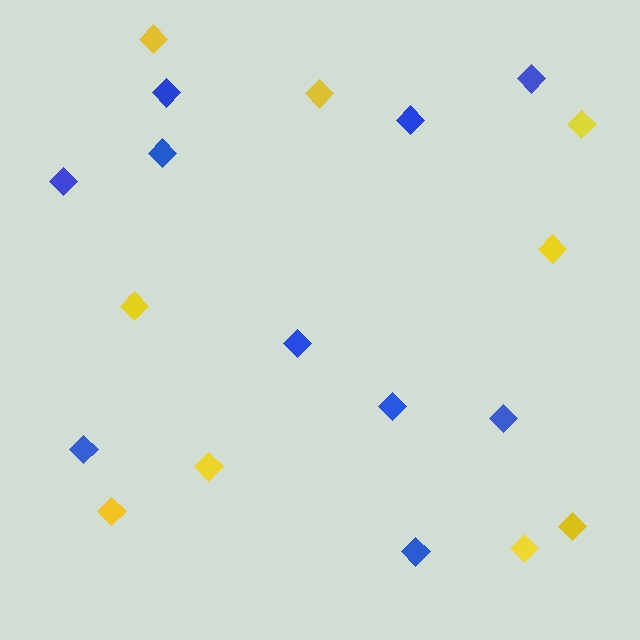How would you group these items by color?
There are 2 groups: one group of blue diamonds (10) and one group of yellow diamonds (9).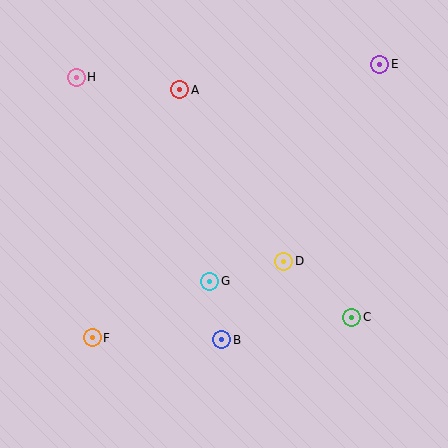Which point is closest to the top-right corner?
Point E is closest to the top-right corner.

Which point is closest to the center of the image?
Point G at (210, 281) is closest to the center.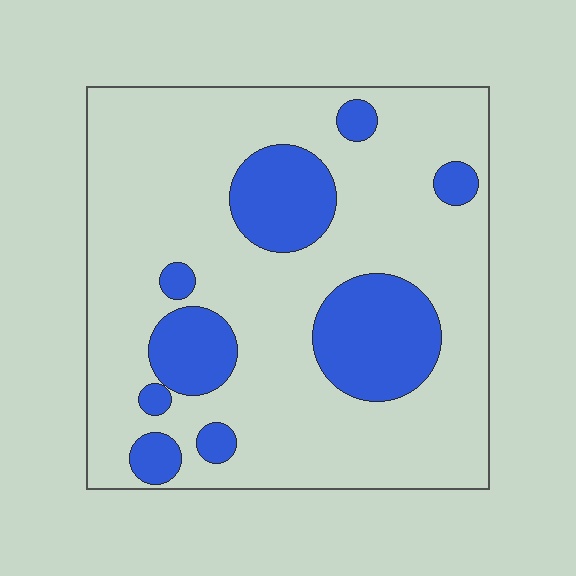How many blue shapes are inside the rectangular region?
9.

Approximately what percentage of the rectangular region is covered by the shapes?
Approximately 25%.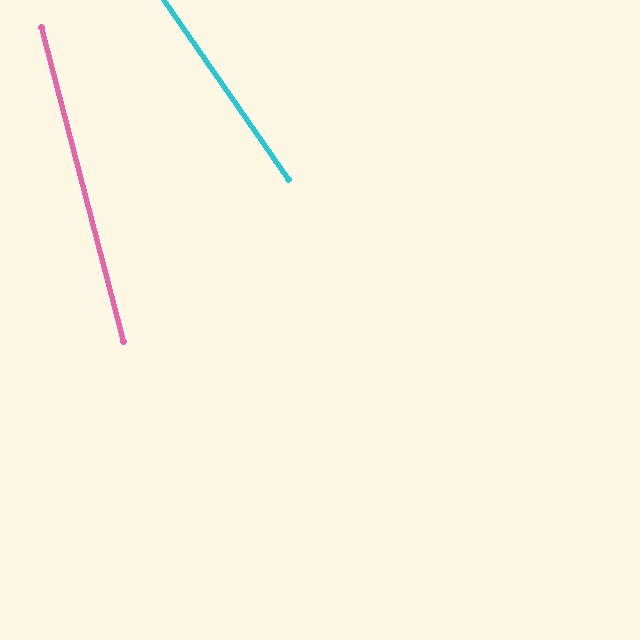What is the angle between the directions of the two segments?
Approximately 20 degrees.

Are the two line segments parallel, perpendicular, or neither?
Neither parallel nor perpendicular — they differ by about 20°.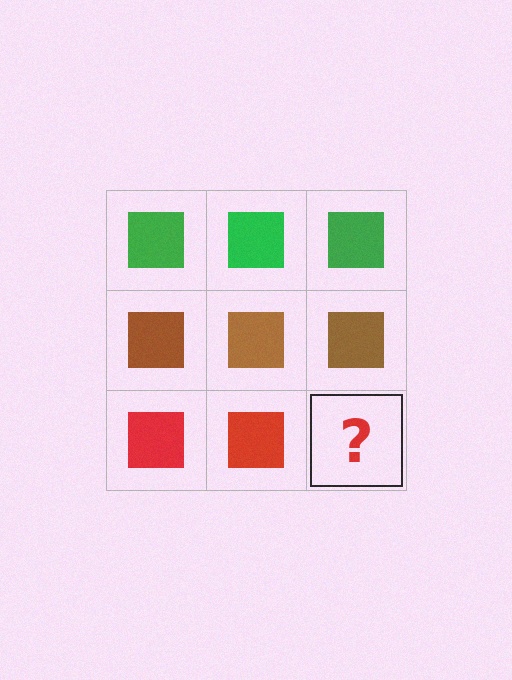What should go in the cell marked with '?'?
The missing cell should contain a red square.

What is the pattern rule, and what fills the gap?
The rule is that each row has a consistent color. The gap should be filled with a red square.